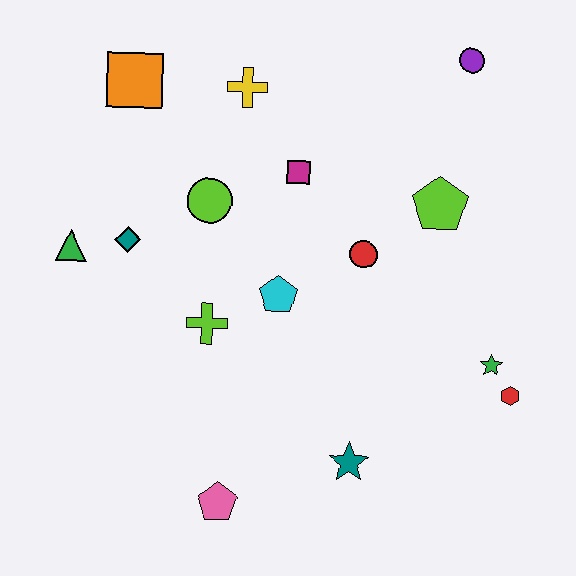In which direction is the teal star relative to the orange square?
The teal star is below the orange square.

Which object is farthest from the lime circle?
The red hexagon is farthest from the lime circle.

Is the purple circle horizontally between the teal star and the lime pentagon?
No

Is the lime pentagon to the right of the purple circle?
No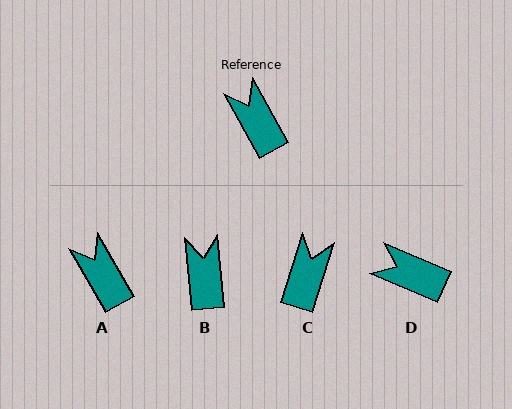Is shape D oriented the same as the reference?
No, it is off by about 37 degrees.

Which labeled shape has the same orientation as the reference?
A.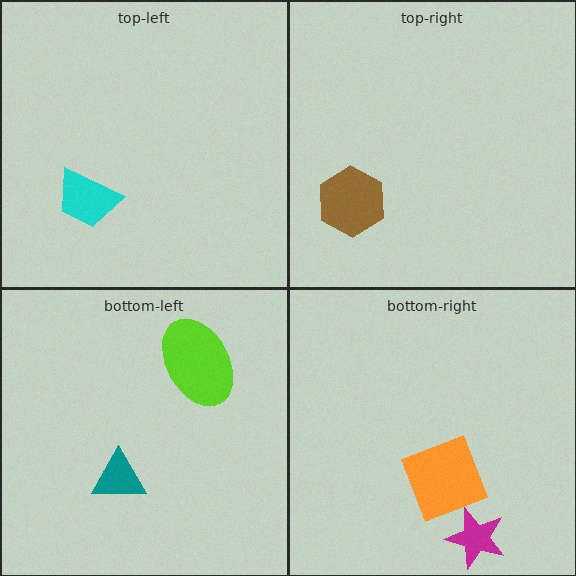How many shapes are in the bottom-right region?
2.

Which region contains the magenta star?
The bottom-right region.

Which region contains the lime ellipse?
The bottom-left region.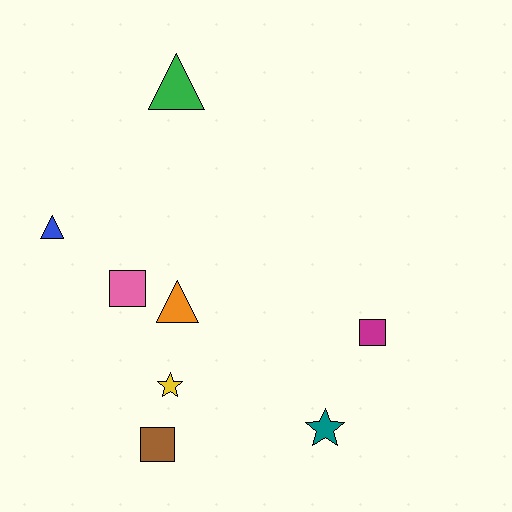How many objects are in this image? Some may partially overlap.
There are 8 objects.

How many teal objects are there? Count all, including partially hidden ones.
There is 1 teal object.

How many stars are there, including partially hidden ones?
There are 2 stars.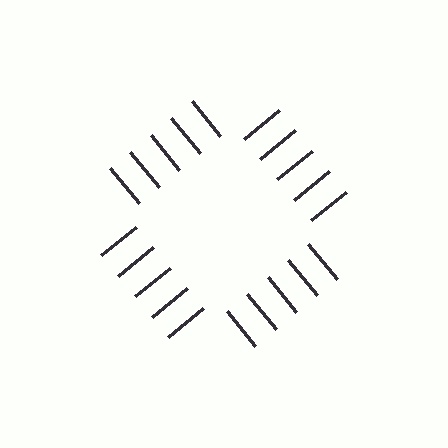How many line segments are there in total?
20 — 5 along each of the 4 edges.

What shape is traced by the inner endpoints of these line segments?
An illusory square — the line segments terminate on its edges but no continuous stroke is drawn.